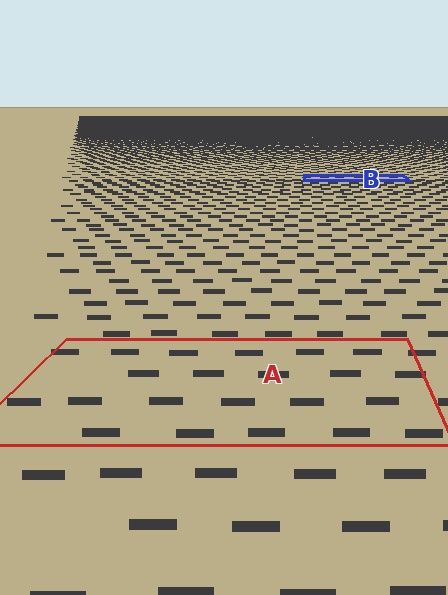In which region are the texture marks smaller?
The texture marks are smaller in region B, because it is farther away.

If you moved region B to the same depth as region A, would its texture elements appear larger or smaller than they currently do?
They would appear larger. At a closer depth, the same texture elements are projected at a bigger on-screen size.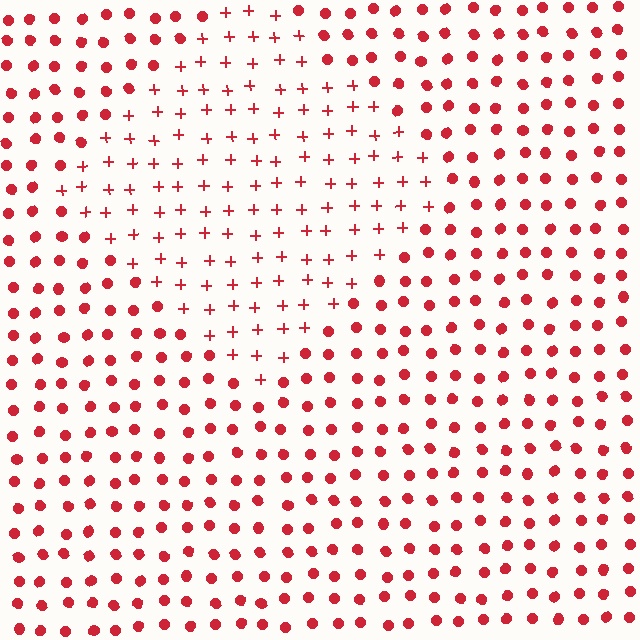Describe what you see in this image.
The image is filled with small red elements arranged in a uniform grid. A diamond-shaped region contains plus signs, while the surrounding area contains circles. The boundary is defined purely by the change in element shape.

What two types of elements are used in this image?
The image uses plus signs inside the diamond region and circles outside it.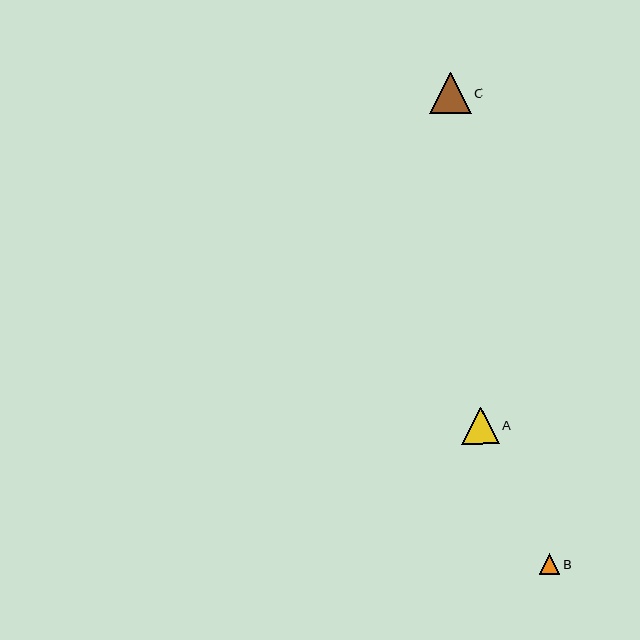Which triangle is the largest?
Triangle C is the largest with a size of approximately 41 pixels.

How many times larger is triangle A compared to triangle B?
Triangle A is approximately 1.9 times the size of triangle B.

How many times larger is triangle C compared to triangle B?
Triangle C is approximately 2.0 times the size of triangle B.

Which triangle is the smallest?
Triangle B is the smallest with a size of approximately 20 pixels.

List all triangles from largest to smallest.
From largest to smallest: C, A, B.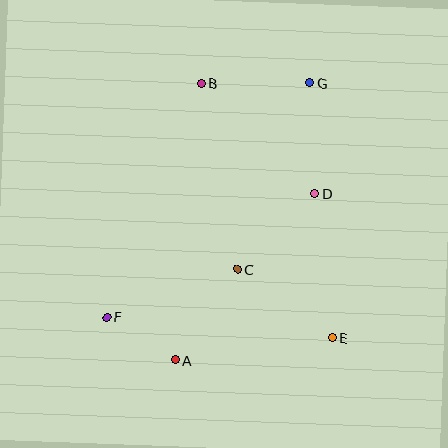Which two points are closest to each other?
Points A and F are closest to each other.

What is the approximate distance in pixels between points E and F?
The distance between E and F is approximately 227 pixels.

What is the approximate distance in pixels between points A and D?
The distance between A and D is approximately 217 pixels.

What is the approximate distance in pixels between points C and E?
The distance between C and E is approximately 117 pixels.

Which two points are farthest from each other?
Points F and G are farthest from each other.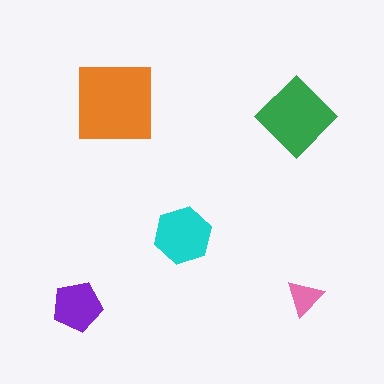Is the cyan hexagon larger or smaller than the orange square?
Smaller.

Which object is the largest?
The orange square.